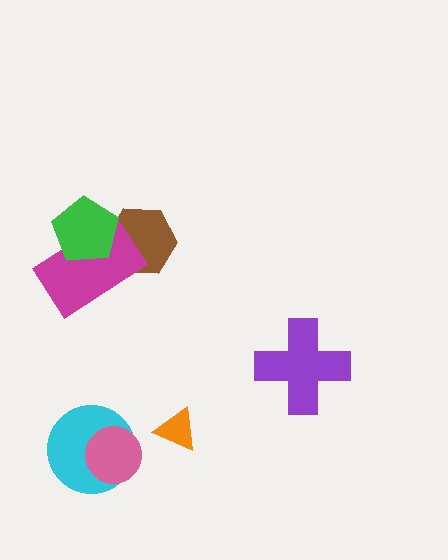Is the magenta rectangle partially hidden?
Yes, it is partially covered by another shape.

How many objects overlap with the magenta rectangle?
2 objects overlap with the magenta rectangle.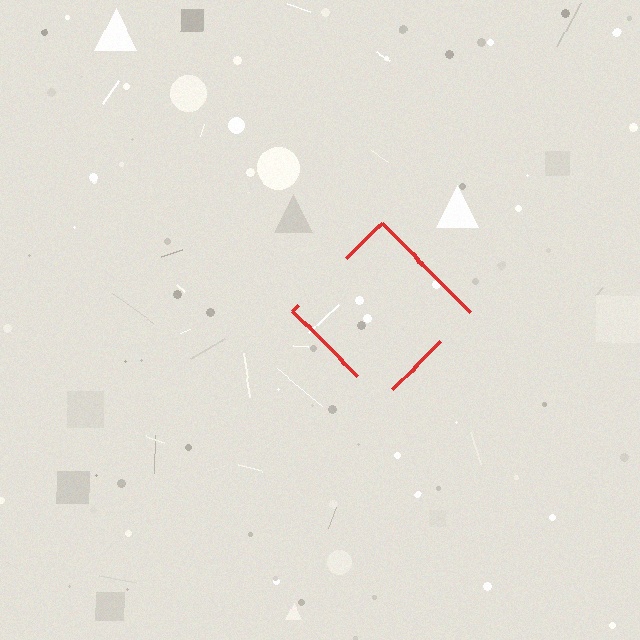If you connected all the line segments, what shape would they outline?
They would outline a diamond.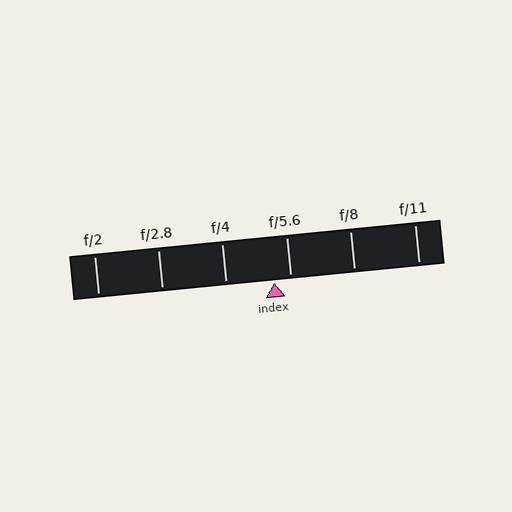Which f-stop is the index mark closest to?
The index mark is closest to f/5.6.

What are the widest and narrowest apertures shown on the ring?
The widest aperture shown is f/2 and the narrowest is f/11.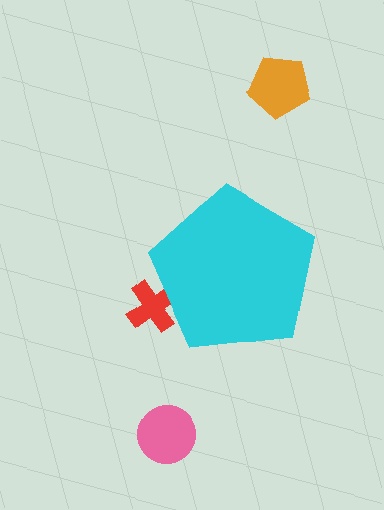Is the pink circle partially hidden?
No, the pink circle is fully visible.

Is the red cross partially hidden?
Yes, the red cross is partially hidden behind the cyan pentagon.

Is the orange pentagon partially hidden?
No, the orange pentagon is fully visible.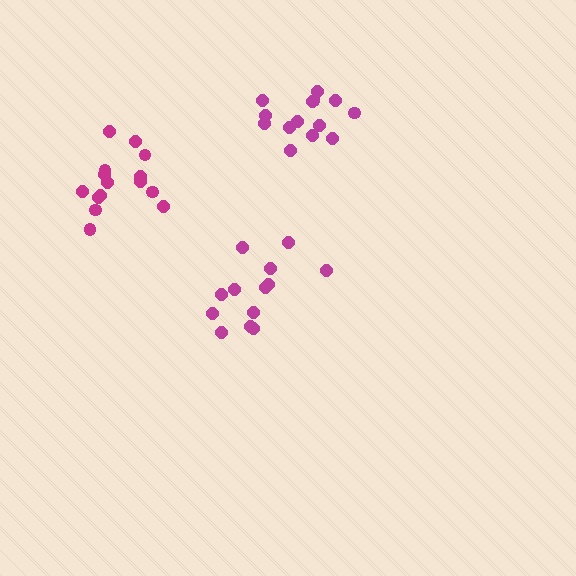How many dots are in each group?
Group 1: 13 dots, Group 2: 14 dots, Group 3: 15 dots (42 total).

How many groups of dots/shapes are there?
There are 3 groups.